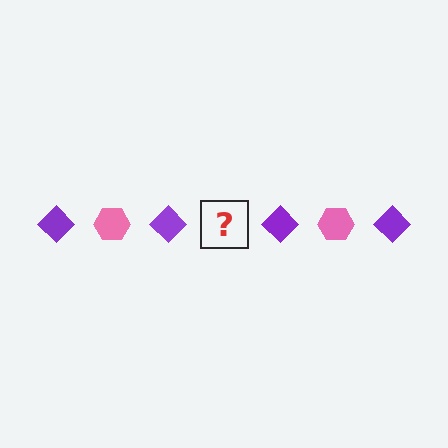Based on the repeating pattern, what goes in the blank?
The blank should be a pink hexagon.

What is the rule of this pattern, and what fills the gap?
The rule is that the pattern alternates between purple diamond and pink hexagon. The gap should be filled with a pink hexagon.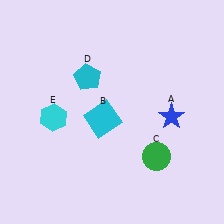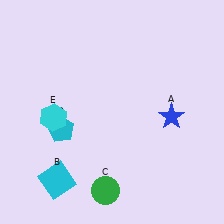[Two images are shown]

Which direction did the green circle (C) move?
The green circle (C) moved left.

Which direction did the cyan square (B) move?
The cyan square (B) moved down.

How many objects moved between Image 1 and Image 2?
3 objects moved between the two images.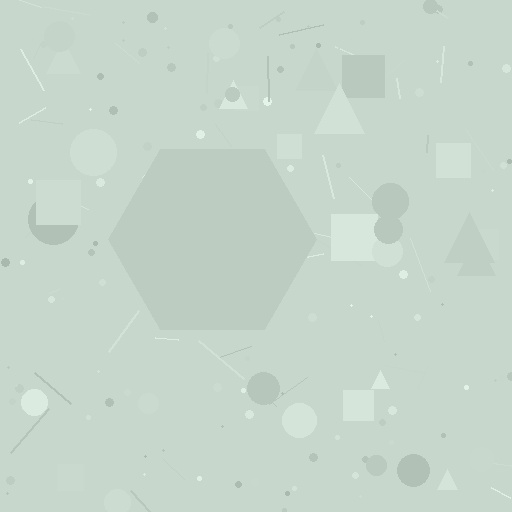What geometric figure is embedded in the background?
A hexagon is embedded in the background.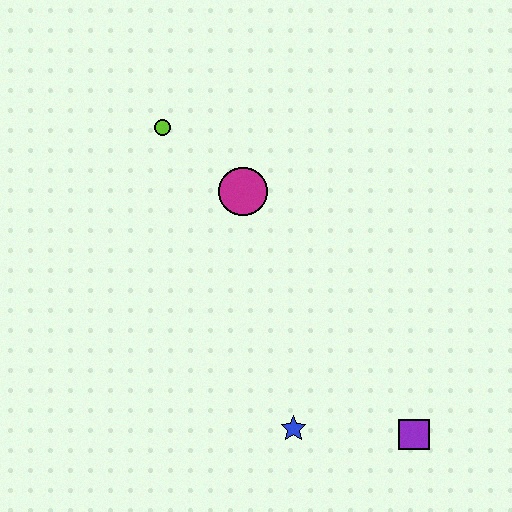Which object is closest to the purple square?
The blue star is closest to the purple square.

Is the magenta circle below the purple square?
No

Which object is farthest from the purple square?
The lime circle is farthest from the purple square.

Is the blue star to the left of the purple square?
Yes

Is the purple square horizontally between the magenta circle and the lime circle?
No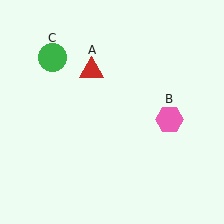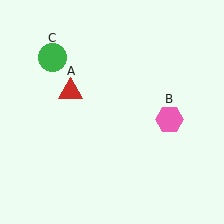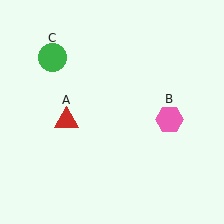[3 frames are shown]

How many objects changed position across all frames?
1 object changed position: red triangle (object A).